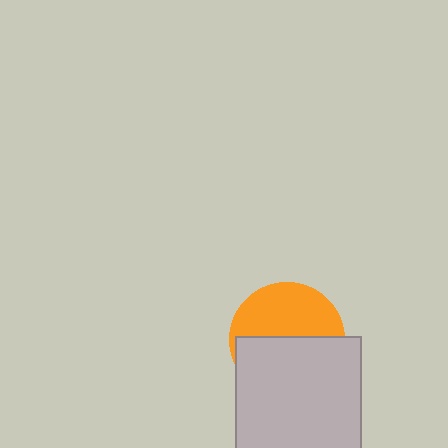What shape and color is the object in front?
The object in front is a light gray square.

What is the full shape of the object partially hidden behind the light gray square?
The partially hidden object is an orange circle.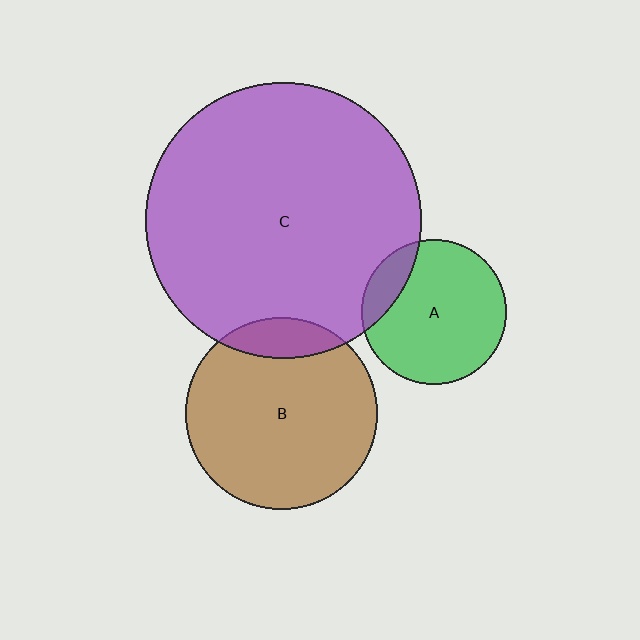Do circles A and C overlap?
Yes.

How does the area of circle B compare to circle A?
Approximately 1.8 times.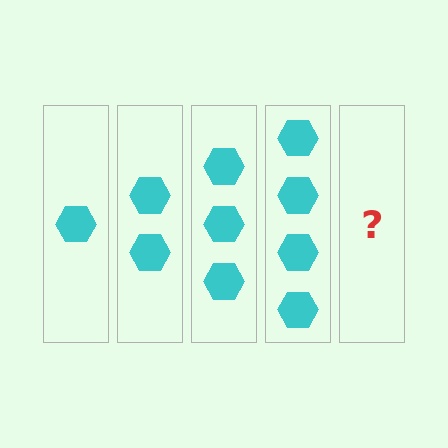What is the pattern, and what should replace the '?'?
The pattern is that each step adds one more hexagon. The '?' should be 5 hexagons.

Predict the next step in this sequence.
The next step is 5 hexagons.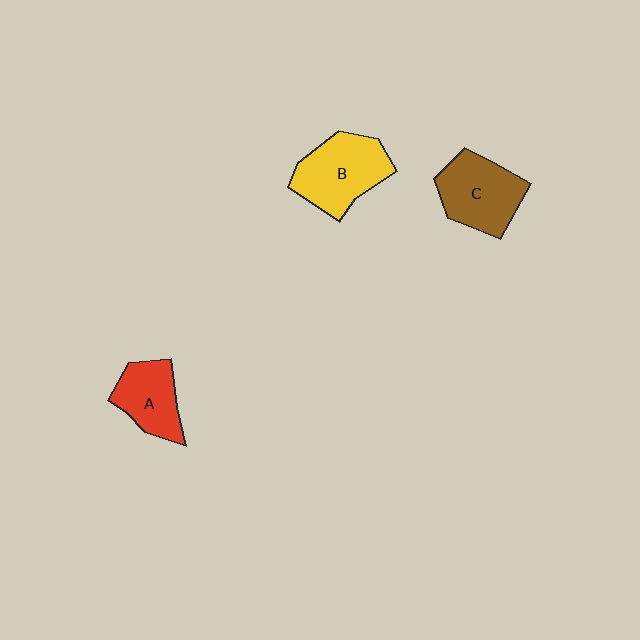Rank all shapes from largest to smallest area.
From largest to smallest: B (yellow), C (brown), A (red).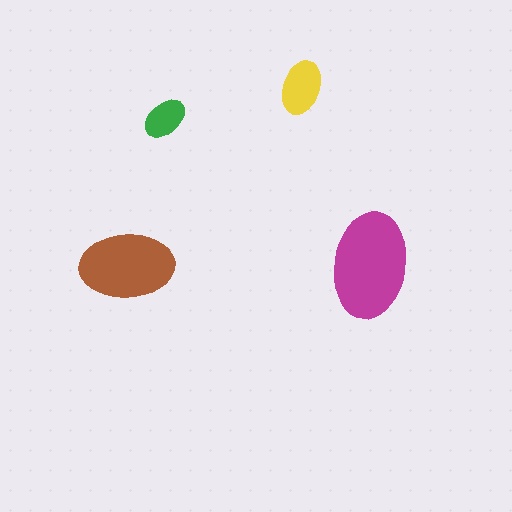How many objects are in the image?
There are 4 objects in the image.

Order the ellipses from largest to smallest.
the magenta one, the brown one, the yellow one, the green one.